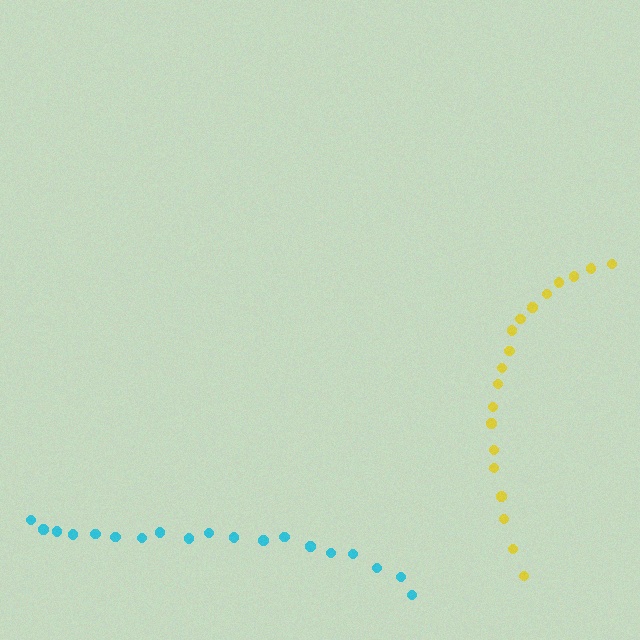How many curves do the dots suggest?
There are 2 distinct paths.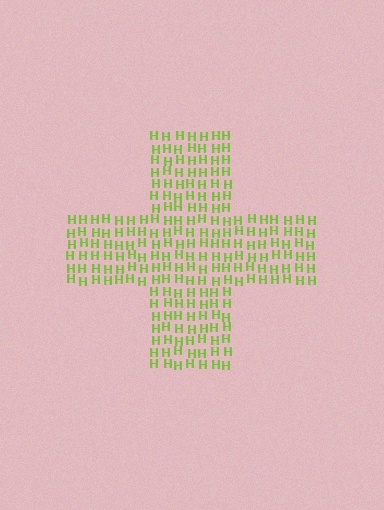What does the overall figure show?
The overall figure shows a cross.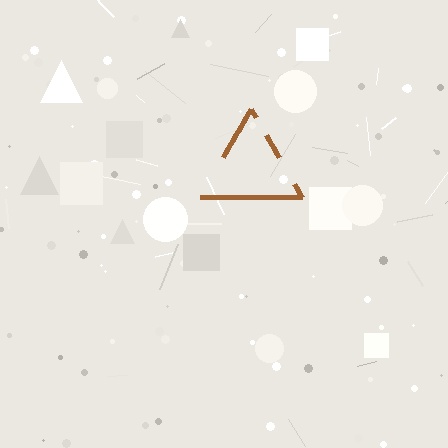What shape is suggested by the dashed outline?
The dashed outline suggests a triangle.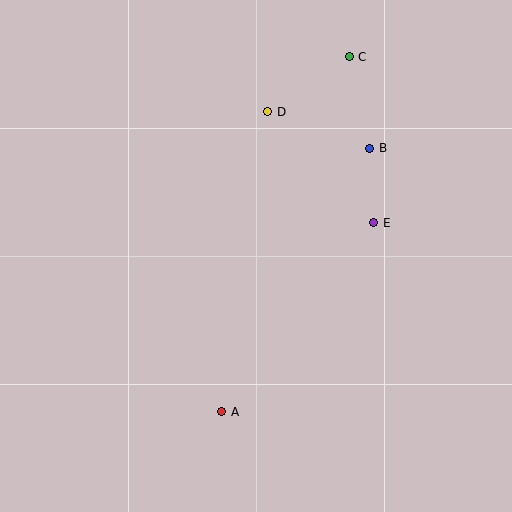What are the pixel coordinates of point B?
Point B is at (370, 148).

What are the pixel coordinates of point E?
Point E is at (374, 223).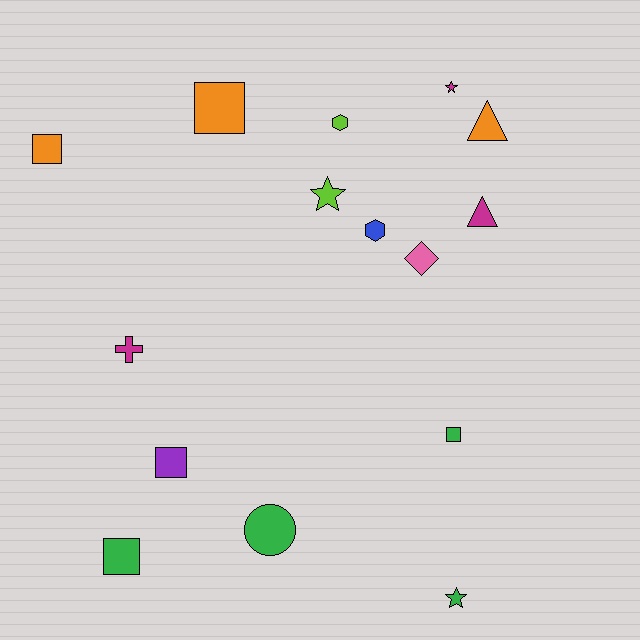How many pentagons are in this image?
There are no pentagons.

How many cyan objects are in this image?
There are no cyan objects.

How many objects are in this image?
There are 15 objects.